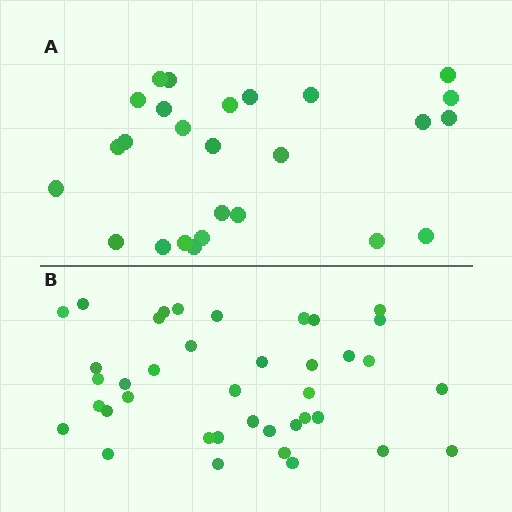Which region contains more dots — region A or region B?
Region B (the bottom region) has more dots.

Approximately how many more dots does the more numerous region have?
Region B has approximately 15 more dots than region A.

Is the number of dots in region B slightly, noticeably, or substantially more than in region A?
Region B has substantially more. The ratio is roughly 1.5 to 1.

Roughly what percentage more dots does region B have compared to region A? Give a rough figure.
About 50% more.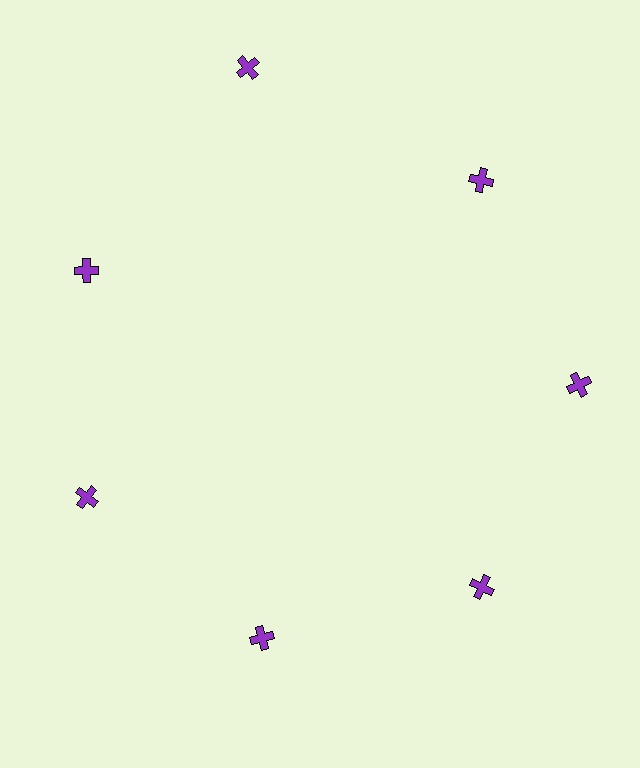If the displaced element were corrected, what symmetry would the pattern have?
It would have 7-fold rotational symmetry — the pattern would map onto itself every 51 degrees.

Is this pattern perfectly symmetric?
No. The 7 purple crosses are arranged in a ring, but one element near the 12 o'clock position is pushed outward from the center, breaking the 7-fold rotational symmetry.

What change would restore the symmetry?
The symmetry would be restored by moving it inward, back onto the ring so that all 7 crosses sit at equal angles and equal distance from the center.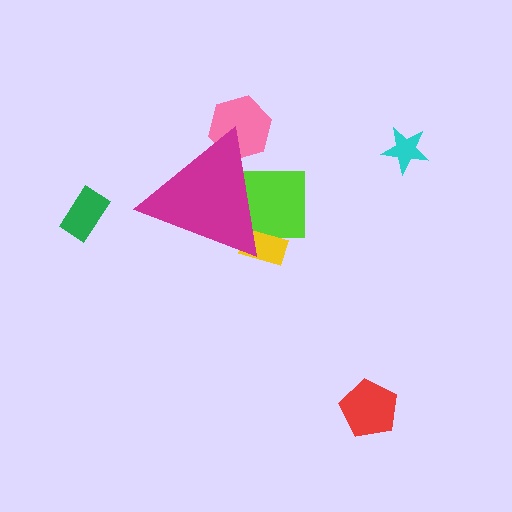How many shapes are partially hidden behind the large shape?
3 shapes are partially hidden.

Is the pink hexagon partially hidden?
Yes, the pink hexagon is partially hidden behind the magenta triangle.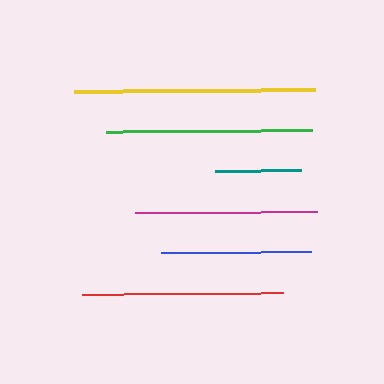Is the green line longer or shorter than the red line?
The green line is longer than the red line.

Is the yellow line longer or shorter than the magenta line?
The yellow line is longer than the magenta line.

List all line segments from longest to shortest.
From longest to shortest: yellow, green, red, magenta, blue, teal.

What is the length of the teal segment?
The teal segment is approximately 85 pixels long.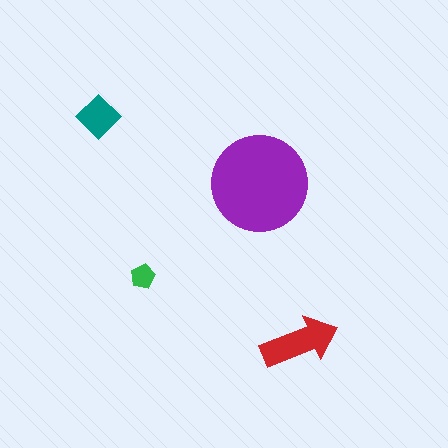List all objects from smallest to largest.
The green pentagon, the teal diamond, the red arrow, the purple circle.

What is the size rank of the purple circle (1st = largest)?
1st.